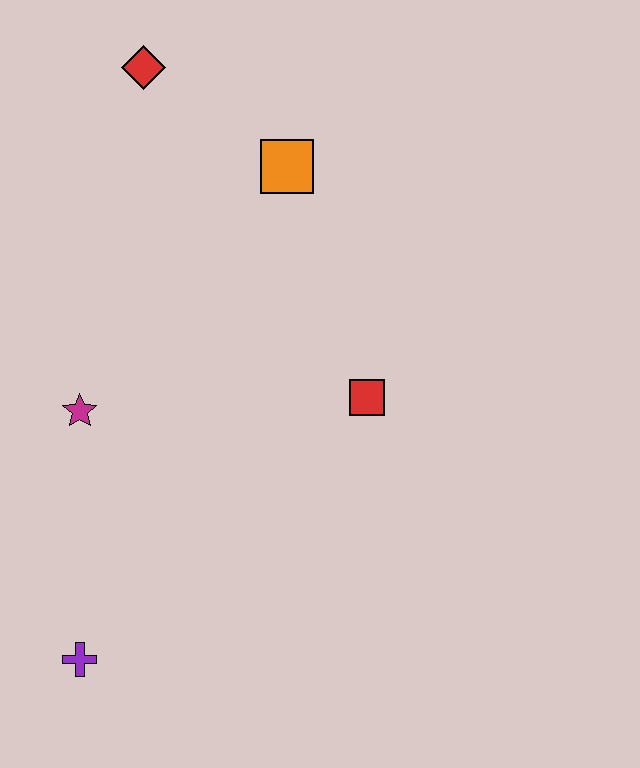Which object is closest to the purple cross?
The magenta star is closest to the purple cross.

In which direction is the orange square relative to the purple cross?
The orange square is above the purple cross.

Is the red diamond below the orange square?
No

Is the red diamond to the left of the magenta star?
No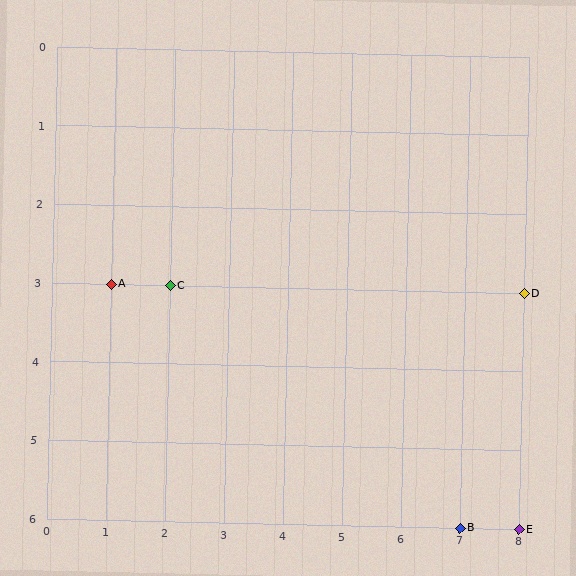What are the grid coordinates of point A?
Point A is at grid coordinates (1, 3).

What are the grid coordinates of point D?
Point D is at grid coordinates (8, 3).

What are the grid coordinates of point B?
Point B is at grid coordinates (7, 6).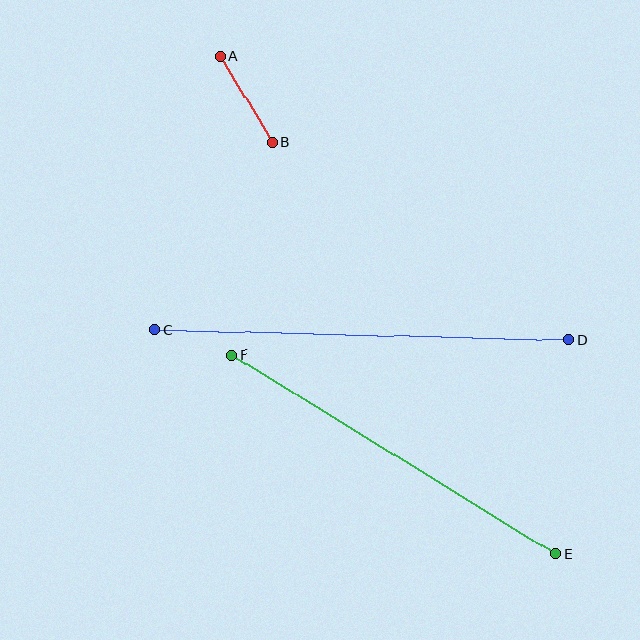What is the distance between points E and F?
The distance is approximately 380 pixels.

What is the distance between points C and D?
The distance is approximately 414 pixels.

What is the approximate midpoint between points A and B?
The midpoint is at approximately (246, 99) pixels.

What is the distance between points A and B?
The distance is approximately 101 pixels.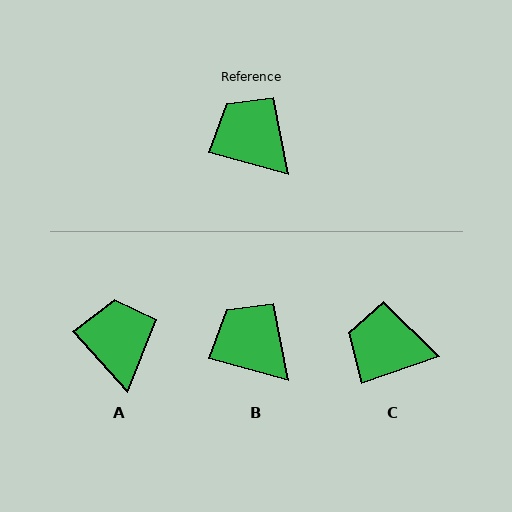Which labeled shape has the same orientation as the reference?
B.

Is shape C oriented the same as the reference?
No, it is off by about 34 degrees.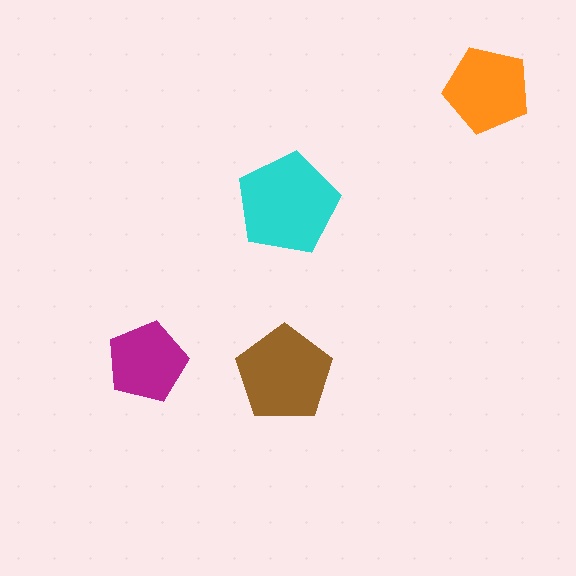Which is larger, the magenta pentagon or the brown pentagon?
The brown one.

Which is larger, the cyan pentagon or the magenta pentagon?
The cyan one.